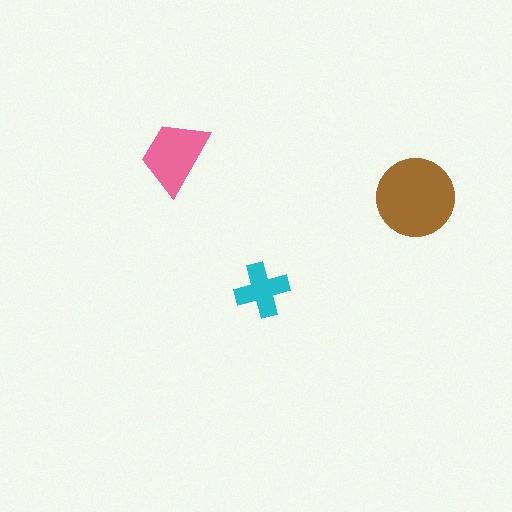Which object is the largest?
The brown circle.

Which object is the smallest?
The cyan cross.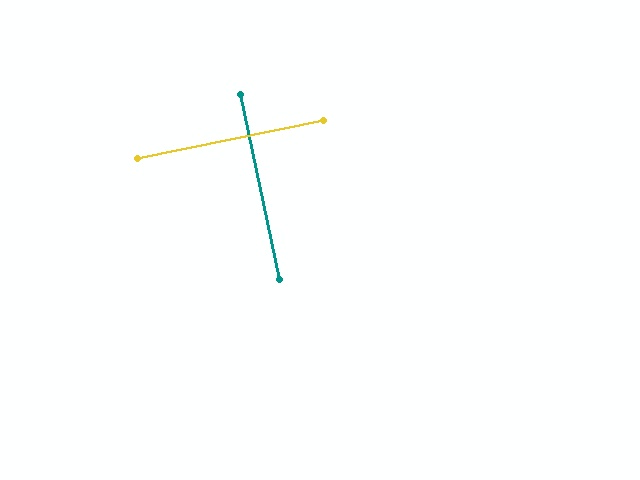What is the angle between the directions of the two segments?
Approximately 90 degrees.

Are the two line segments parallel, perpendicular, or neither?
Perpendicular — they meet at approximately 90°.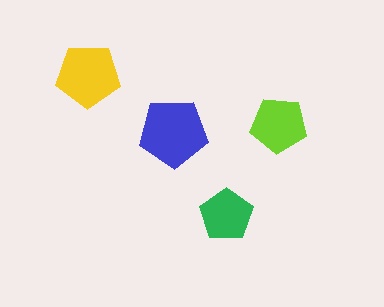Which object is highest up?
The yellow pentagon is topmost.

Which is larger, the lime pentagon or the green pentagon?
The lime one.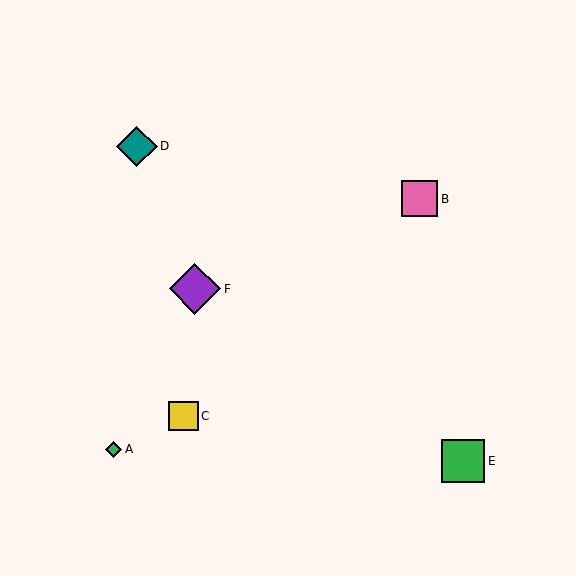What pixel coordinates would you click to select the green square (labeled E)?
Click at (463, 461) to select the green square E.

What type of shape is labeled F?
Shape F is a purple diamond.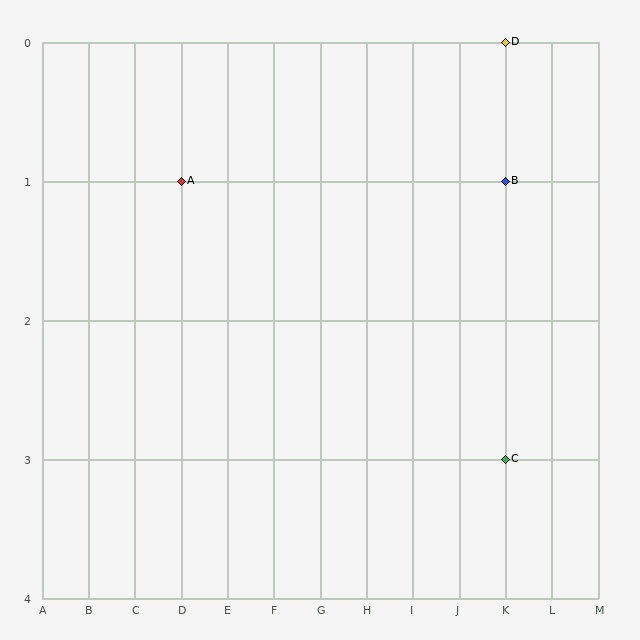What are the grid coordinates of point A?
Point A is at grid coordinates (D, 1).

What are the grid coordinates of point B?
Point B is at grid coordinates (K, 1).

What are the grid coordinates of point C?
Point C is at grid coordinates (K, 3).